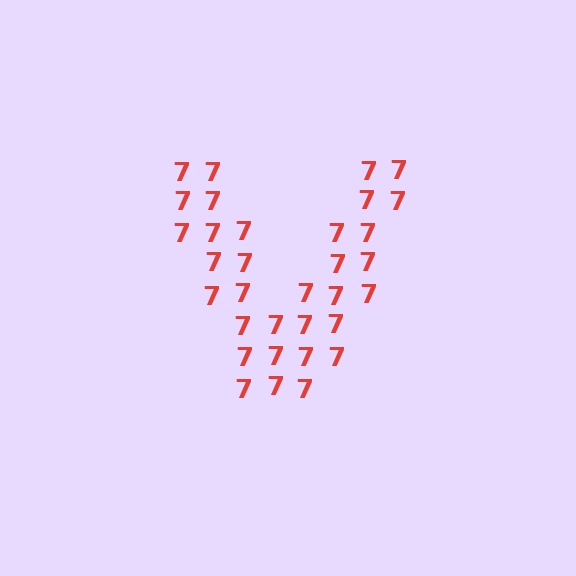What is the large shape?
The large shape is the letter V.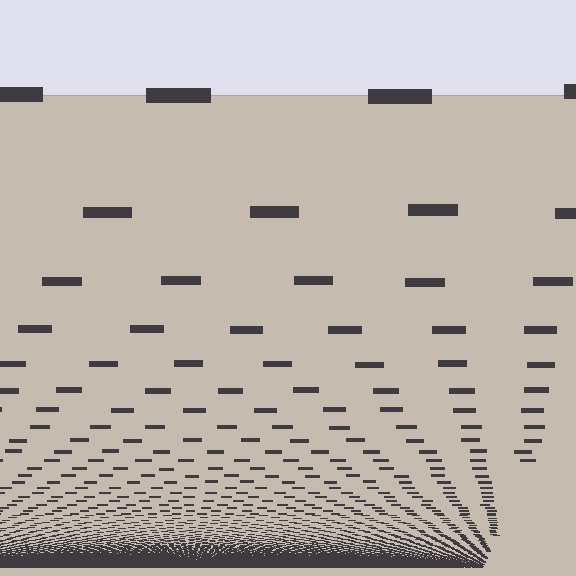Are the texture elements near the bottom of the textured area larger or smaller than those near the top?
Smaller. The gradient is inverted — elements near the bottom are smaller and denser.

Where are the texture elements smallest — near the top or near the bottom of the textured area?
Near the bottom.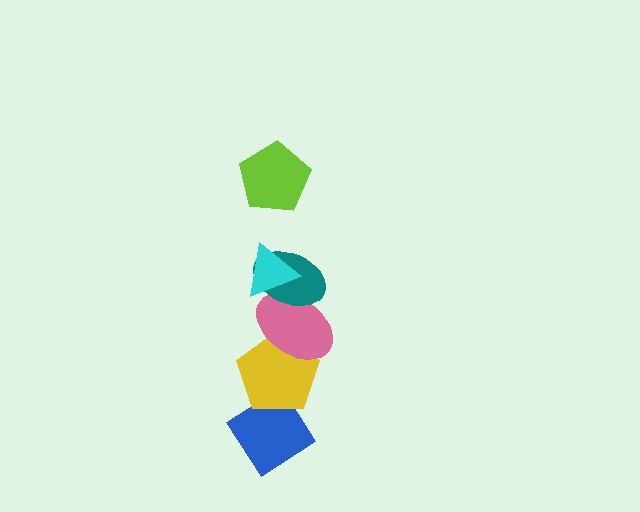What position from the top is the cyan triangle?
The cyan triangle is 2nd from the top.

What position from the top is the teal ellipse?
The teal ellipse is 3rd from the top.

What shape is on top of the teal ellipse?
The cyan triangle is on top of the teal ellipse.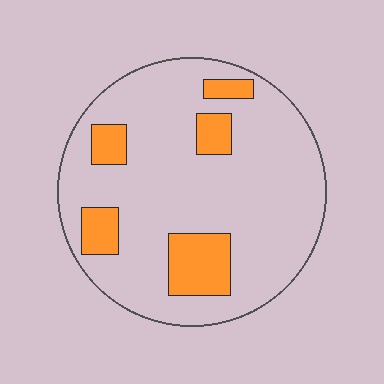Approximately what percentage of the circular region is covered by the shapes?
Approximately 15%.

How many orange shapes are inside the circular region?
5.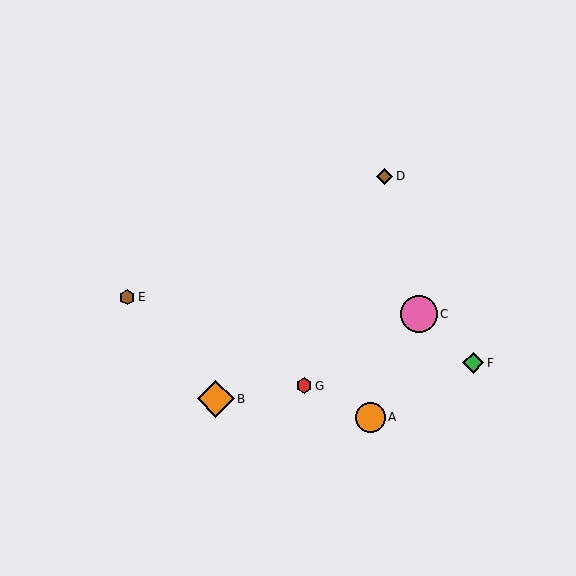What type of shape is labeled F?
Shape F is a green diamond.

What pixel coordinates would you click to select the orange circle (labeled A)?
Click at (370, 417) to select the orange circle A.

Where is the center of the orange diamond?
The center of the orange diamond is at (216, 399).